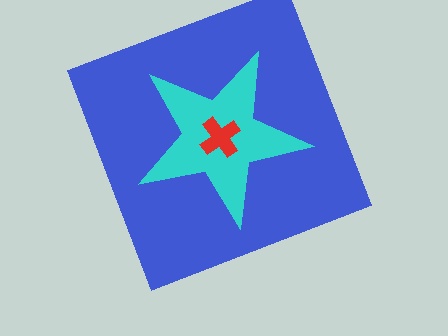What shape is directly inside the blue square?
The cyan star.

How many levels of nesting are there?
3.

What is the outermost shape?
The blue square.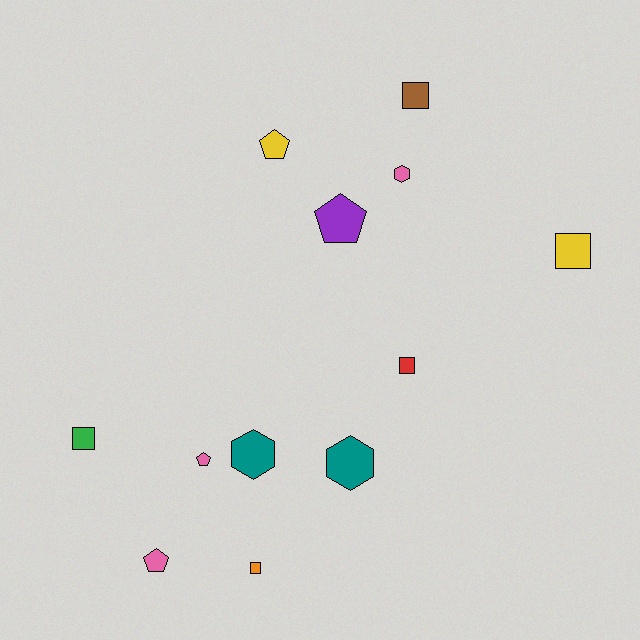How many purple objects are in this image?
There is 1 purple object.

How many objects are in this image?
There are 12 objects.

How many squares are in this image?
There are 5 squares.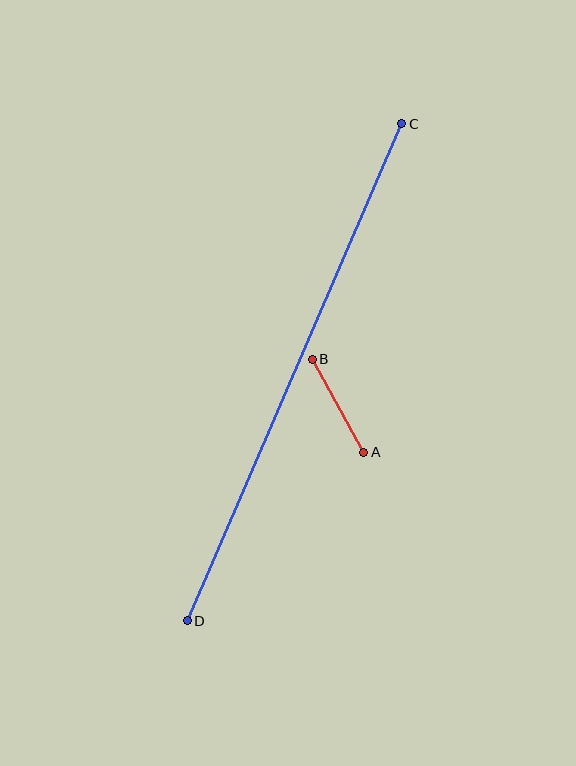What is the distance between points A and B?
The distance is approximately 107 pixels.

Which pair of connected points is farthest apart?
Points C and D are farthest apart.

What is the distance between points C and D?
The distance is approximately 541 pixels.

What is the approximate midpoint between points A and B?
The midpoint is at approximately (338, 406) pixels.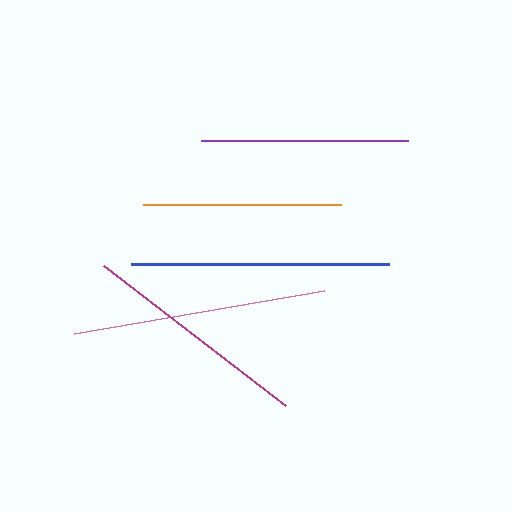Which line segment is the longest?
The blue line is the longest at approximately 258 pixels.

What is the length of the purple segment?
The purple segment is approximately 207 pixels long.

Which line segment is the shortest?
The orange line is the shortest at approximately 198 pixels.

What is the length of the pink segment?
The pink segment is approximately 254 pixels long.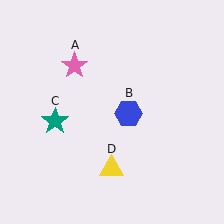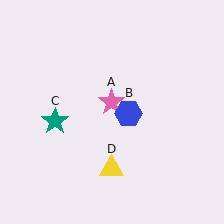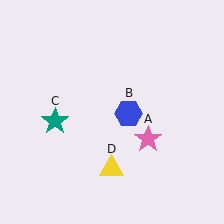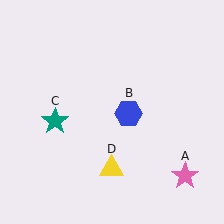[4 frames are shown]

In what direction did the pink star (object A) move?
The pink star (object A) moved down and to the right.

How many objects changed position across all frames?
1 object changed position: pink star (object A).